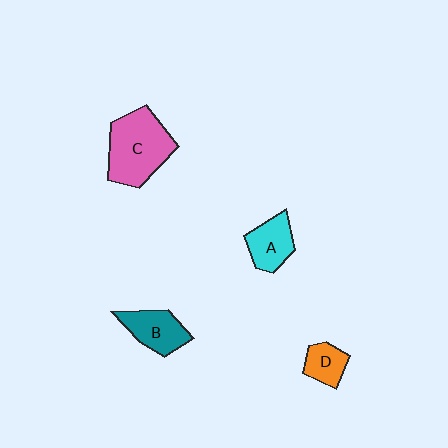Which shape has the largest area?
Shape C (pink).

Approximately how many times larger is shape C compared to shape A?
Approximately 1.9 times.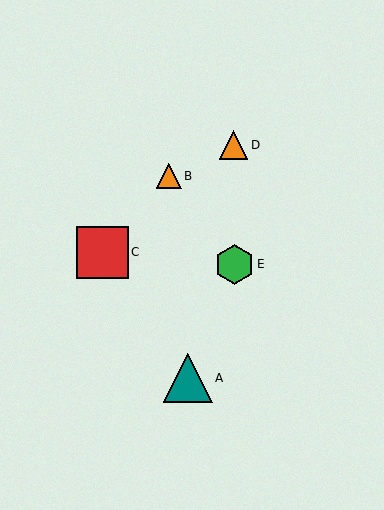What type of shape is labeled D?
Shape D is an orange triangle.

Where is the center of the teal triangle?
The center of the teal triangle is at (188, 378).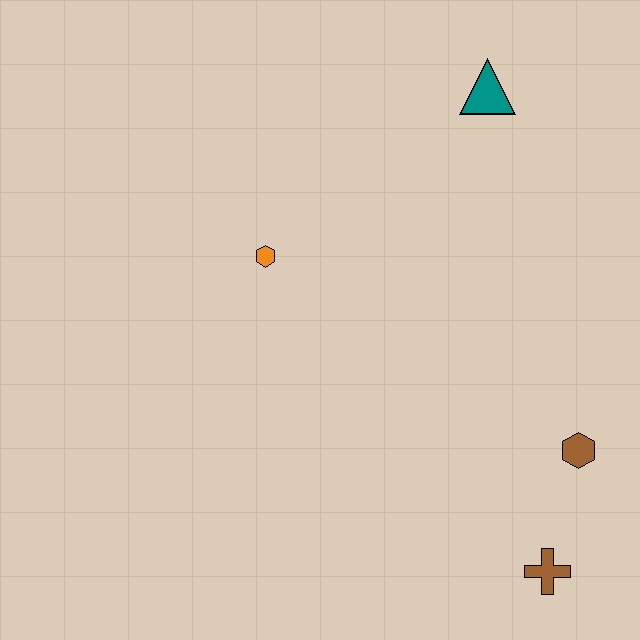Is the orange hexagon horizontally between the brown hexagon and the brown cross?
No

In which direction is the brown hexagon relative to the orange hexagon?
The brown hexagon is to the right of the orange hexagon.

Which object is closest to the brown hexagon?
The brown cross is closest to the brown hexagon.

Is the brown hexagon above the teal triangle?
No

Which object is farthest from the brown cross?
The teal triangle is farthest from the brown cross.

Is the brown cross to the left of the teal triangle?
No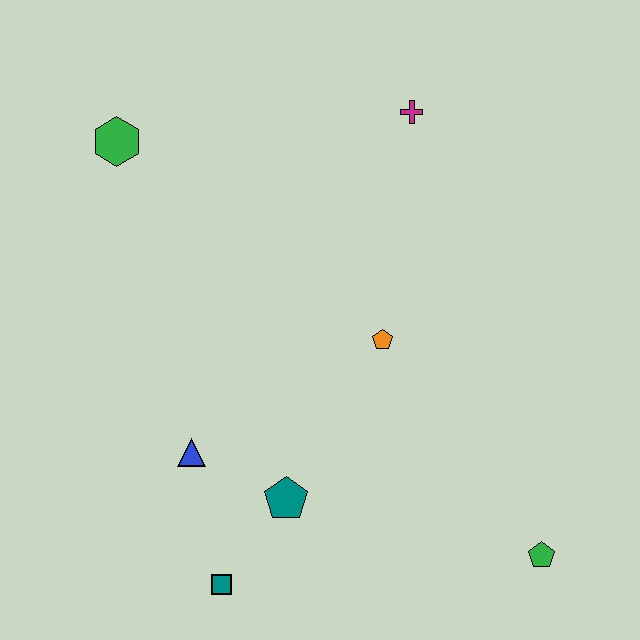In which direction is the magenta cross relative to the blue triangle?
The magenta cross is above the blue triangle.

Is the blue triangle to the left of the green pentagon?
Yes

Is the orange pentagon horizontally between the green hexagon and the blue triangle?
No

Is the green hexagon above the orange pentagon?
Yes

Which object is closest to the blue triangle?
The teal pentagon is closest to the blue triangle.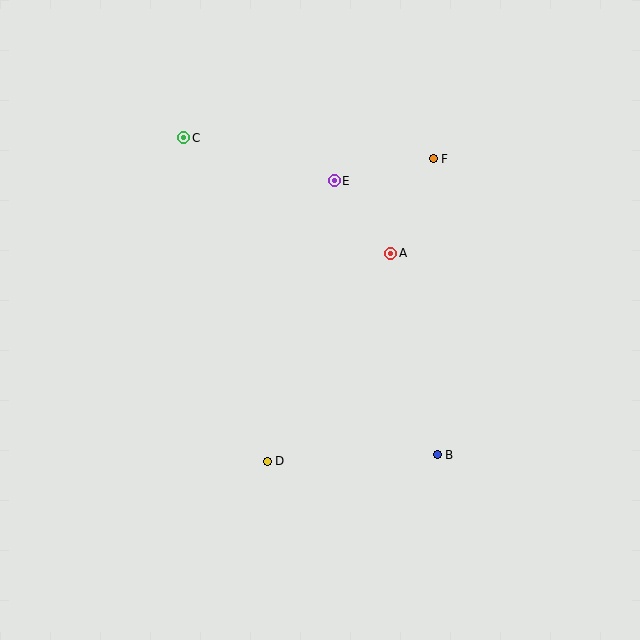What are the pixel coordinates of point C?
Point C is at (184, 138).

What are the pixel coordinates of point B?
Point B is at (437, 455).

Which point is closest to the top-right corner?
Point F is closest to the top-right corner.